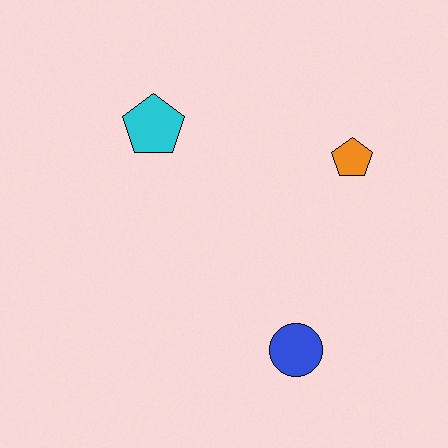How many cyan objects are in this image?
There is 1 cyan object.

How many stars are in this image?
There are no stars.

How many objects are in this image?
There are 3 objects.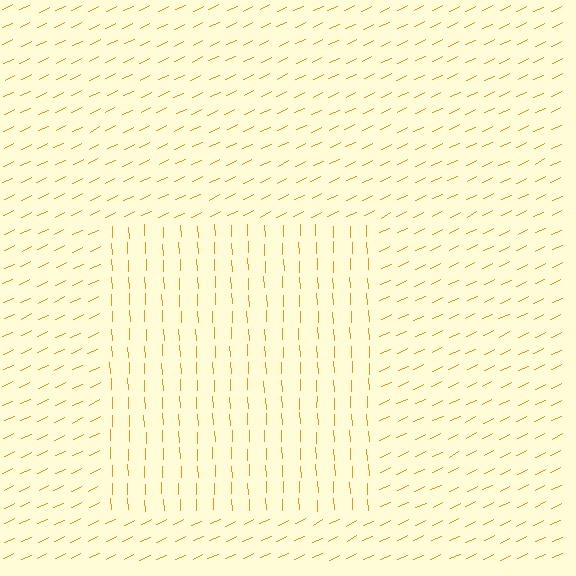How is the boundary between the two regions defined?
The boundary is defined purely by a change in line orientation (approximately 67 degrees difference). All lines are the same color and thickness.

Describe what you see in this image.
The image is filled with small orange line segments. A rectangle region in the image has lines oriented differently from the surrounding lines, creating a visible texture boundary.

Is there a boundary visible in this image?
Yes, there is a texture boundary formed by a change in line orientation.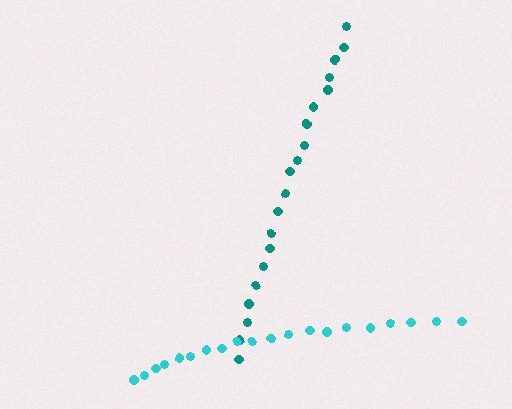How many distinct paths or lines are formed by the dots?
There are 2 distinct paths.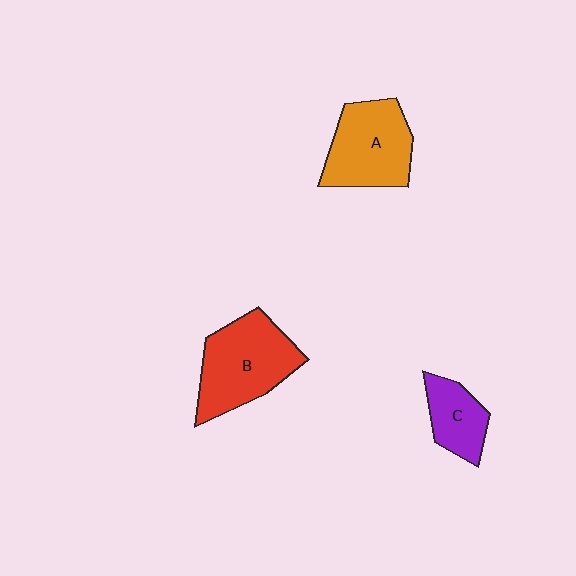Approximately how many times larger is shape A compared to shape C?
Approximately 1.7 times.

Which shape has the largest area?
Shape B (red).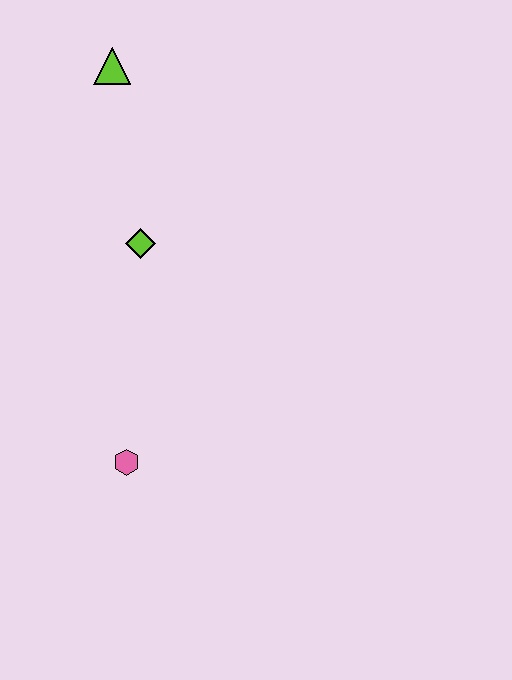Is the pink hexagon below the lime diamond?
Yes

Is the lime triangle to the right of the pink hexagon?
No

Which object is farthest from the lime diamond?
The pink hexagon is farthest from the lime diamond.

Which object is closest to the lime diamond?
The lime triangle is closest to the lime diamond.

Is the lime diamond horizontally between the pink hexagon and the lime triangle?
No